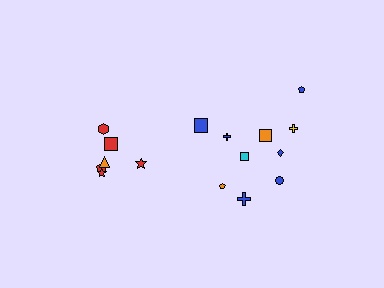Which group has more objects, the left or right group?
The right group.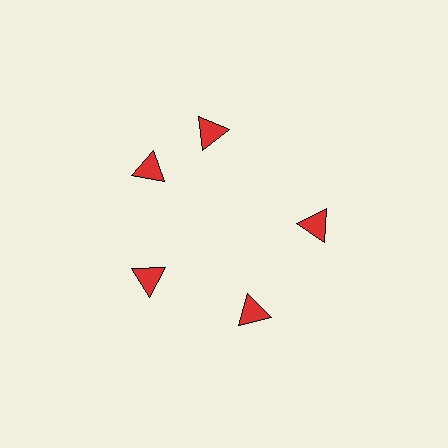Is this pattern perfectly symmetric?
No. The 5 red triangles are arranged in a ring, but one element near the 1 o'clock position is rotated out of alignment along the ring, breaking the 5-fold rotational symmetry.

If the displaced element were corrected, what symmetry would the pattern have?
It would have 5-fold rotational symmetry — the pattern would map onto itself every 72 degrees.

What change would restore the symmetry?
The symmetry would be restored by rotating it back into even spacing with its neighbors so that all 5 triangles sit at equal angles and equal distance from the center.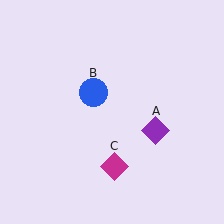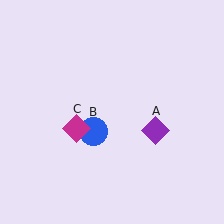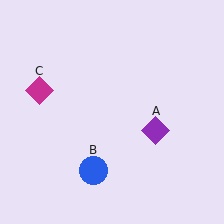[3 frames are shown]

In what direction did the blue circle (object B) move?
The blue circle (object B) moved down.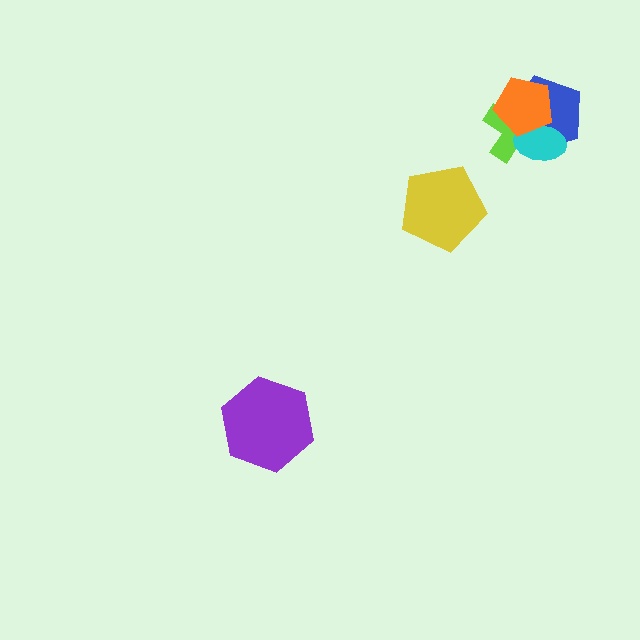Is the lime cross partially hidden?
Yes, it is partially covered by another shape.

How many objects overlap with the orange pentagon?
3 objects overlap with the orange pentagon.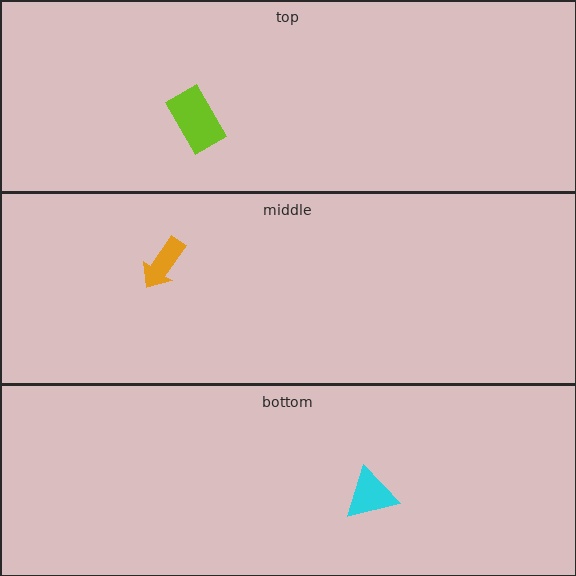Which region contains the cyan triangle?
The bottom region.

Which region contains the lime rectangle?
The top region.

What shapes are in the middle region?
The orange arrow.